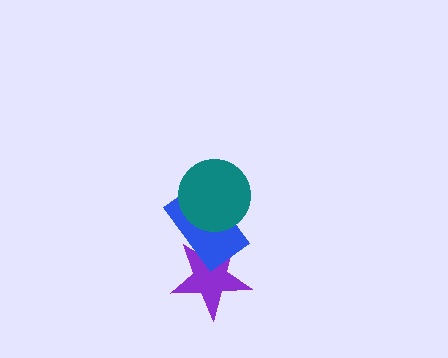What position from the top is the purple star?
The purple star is 3rd from the top.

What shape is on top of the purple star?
The blue rectangle is on top of the purple star.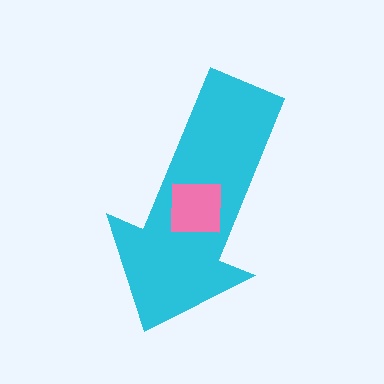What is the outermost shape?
The cyan arrow.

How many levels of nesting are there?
2.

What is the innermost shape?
The pink square.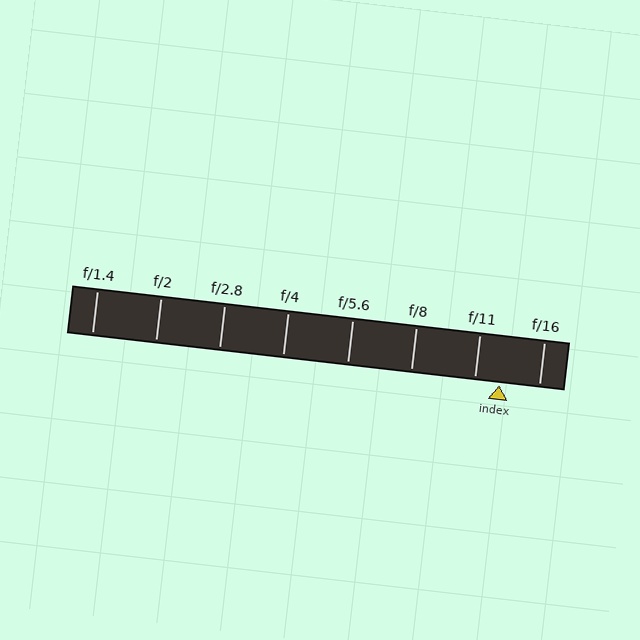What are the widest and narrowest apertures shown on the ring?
The widest aperture shown is f/1.4 and the narrowest is f/16.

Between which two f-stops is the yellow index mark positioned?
The index mark is between f/11 and f/16.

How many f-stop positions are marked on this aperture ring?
There are 8 f-stop positions marked.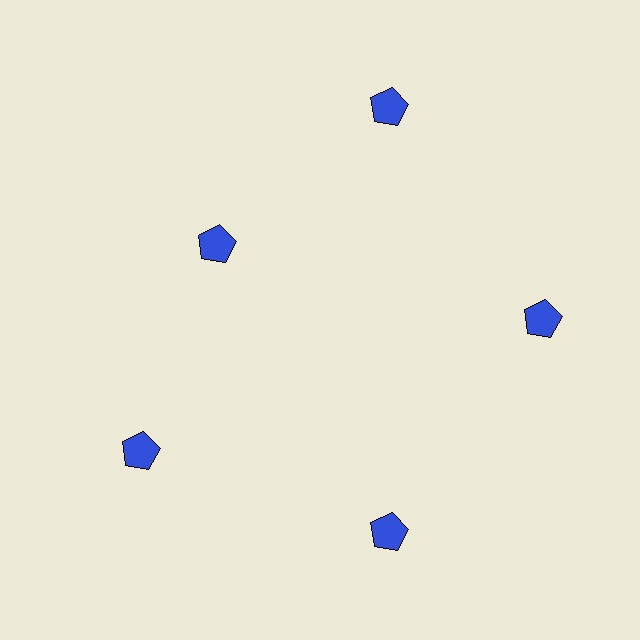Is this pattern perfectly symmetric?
No. The 5 blue pentagons are arranged in a ring, but one element near the 10 o'clock position is pulled inward toward the center, breaking the 5-fold rotational symmetry.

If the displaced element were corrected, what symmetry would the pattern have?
It would have 5-fold rotational symmetry — the pattern would map onto itself every 72 degrees.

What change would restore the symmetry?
The symmetry would be restored by moving it outward, back onto the ring so that all 5 pentagons sit at equal angles and equal distance from the center.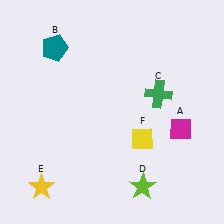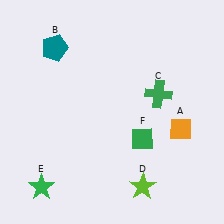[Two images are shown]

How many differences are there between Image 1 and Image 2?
There are 3 differences between the two images.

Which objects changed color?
A changed from magenta to orange. E changed from yellow to green. F changed from yellow to green.